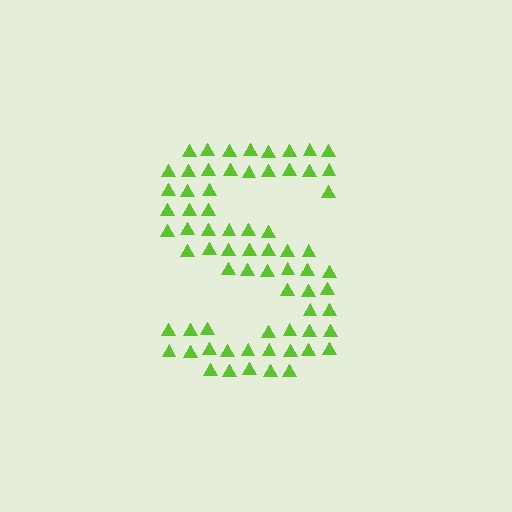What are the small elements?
The small elements are triangles.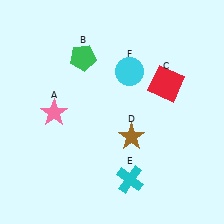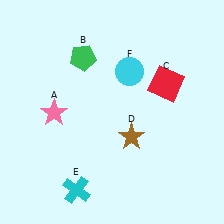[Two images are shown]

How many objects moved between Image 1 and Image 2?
1 object moved between the two images.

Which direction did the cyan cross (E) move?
The cyan cross (E) moved left.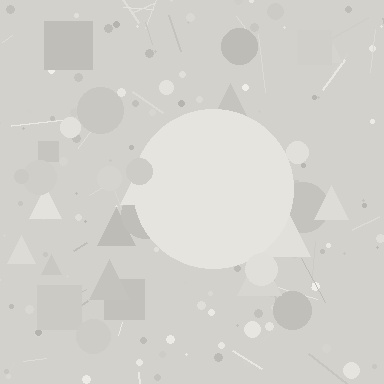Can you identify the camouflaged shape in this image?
The camouflaged shape is a circle.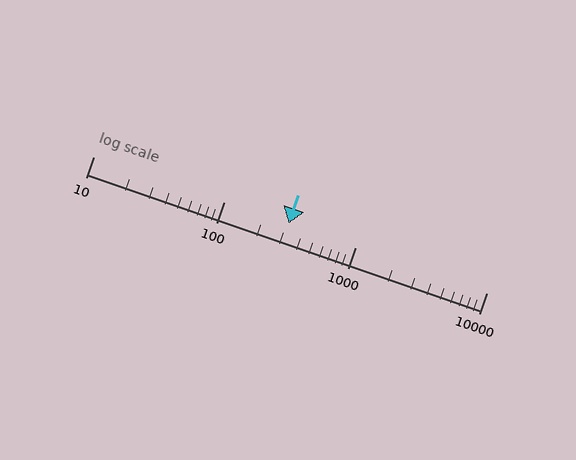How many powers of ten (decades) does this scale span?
The scale spans 3 decades, from 10 to 10000.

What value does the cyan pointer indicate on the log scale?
The pointer indicates approximately 310.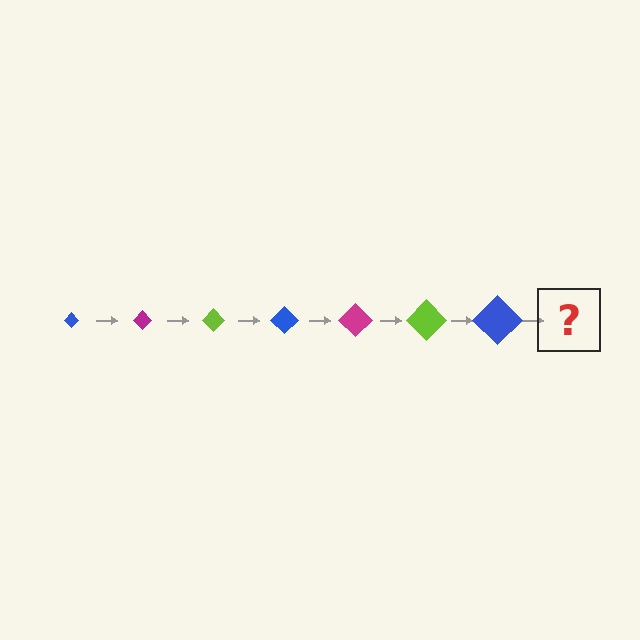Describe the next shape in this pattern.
It should be a magenta diamond, larger than the previous one.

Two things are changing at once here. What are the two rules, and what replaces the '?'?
The two rules are that the diamond grows larger each step and the color cycles through blue, magenta, and lime. The '?' should be a magenta diamond, larger than the previous one.